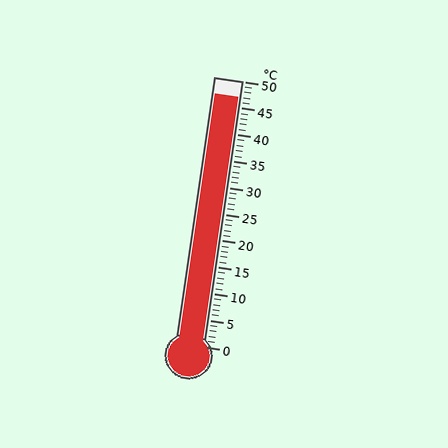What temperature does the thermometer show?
The thermometer shows approximately 47°C.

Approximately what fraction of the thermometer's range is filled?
The thermometer is filled to approximately 95% of its range.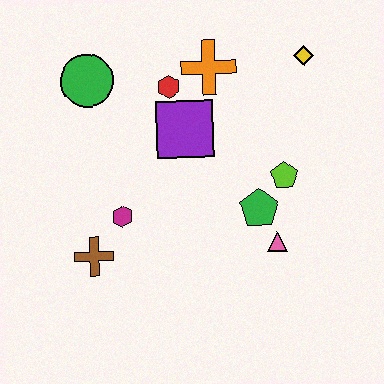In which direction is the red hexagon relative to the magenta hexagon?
The red hexagon is above the magenta hexagon.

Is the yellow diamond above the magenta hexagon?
Yes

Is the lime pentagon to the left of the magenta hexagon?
No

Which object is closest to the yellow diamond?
The orange cross is closest to the yellow diamond.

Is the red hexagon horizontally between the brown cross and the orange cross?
Yes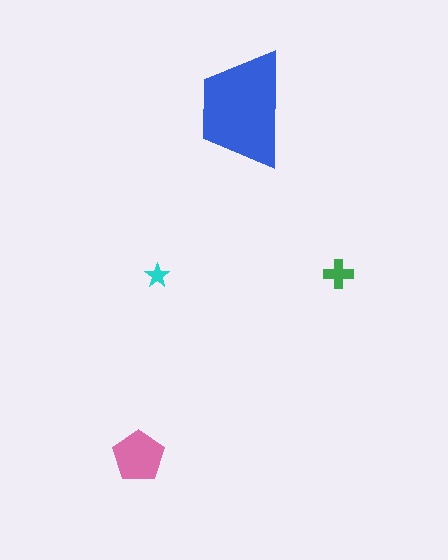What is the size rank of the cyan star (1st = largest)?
4th.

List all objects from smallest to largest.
The cyan star, the green cross, the pink pentagon, the blue trapezoid.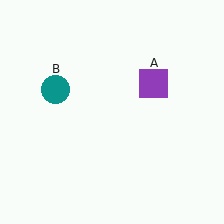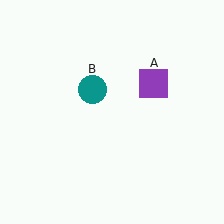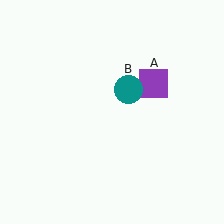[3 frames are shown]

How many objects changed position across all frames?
1 object changed position: teal circle (object B).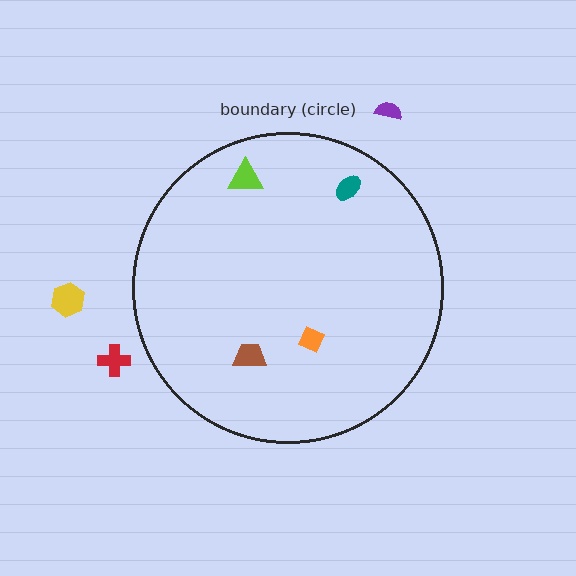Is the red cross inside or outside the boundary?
Outside.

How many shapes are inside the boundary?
4 inside, 3 outside.